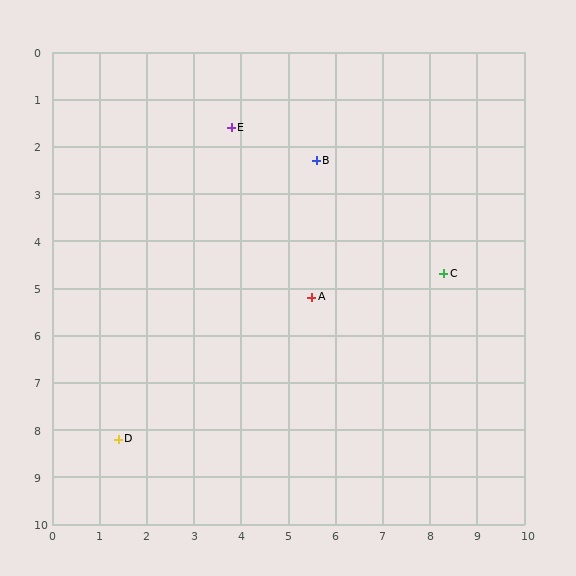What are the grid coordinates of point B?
Point B is at approximately (5.6, 2.3).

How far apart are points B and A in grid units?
Points B and A are about 2.9 grid units apart.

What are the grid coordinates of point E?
Point E is at approximately (3.8, 1.6).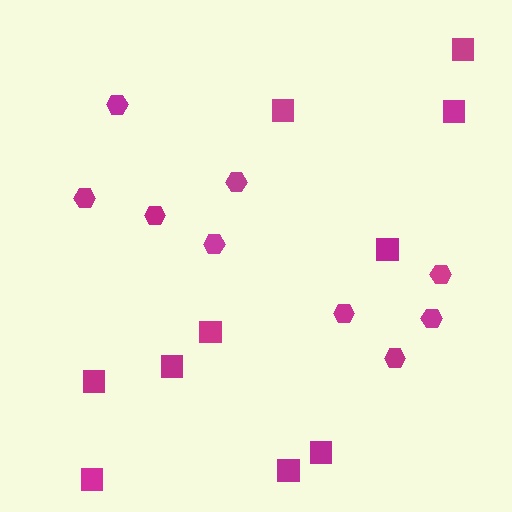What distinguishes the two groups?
There are 2 groups: one group of squares (10) and one group of hexagons (9).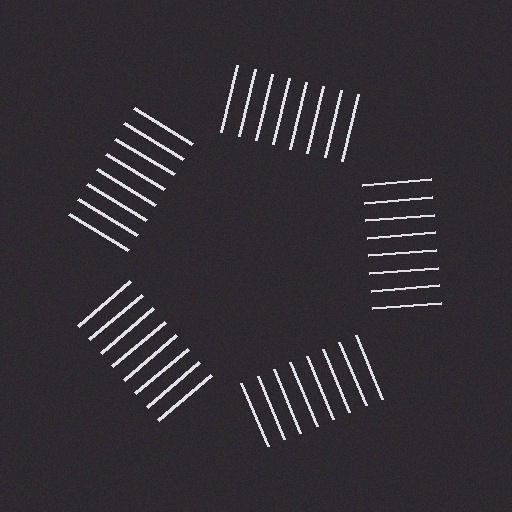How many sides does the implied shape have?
5 sides — the line-ends trace a pentagon.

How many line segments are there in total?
40 — 8 along each of the 5 edges.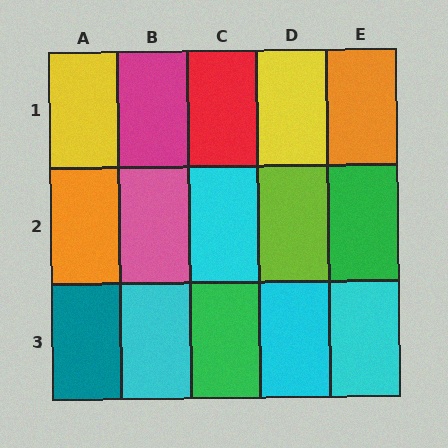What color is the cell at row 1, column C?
Red.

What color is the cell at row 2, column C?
Cyan.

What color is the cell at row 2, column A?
Orange.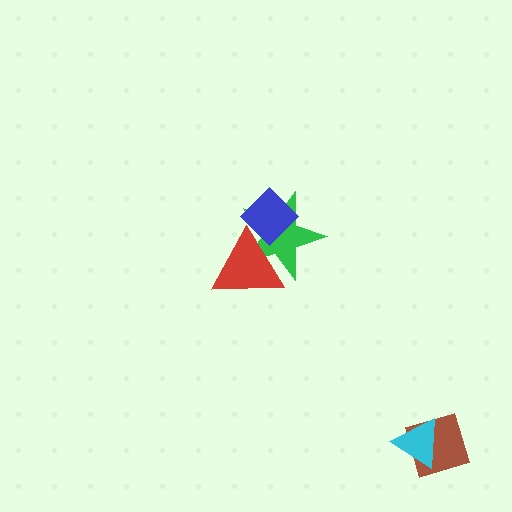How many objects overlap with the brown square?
1 object overlaps with the brown square.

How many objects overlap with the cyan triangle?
1 object overlaps with the cyan triangle.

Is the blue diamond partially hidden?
No, no other shape covers it.